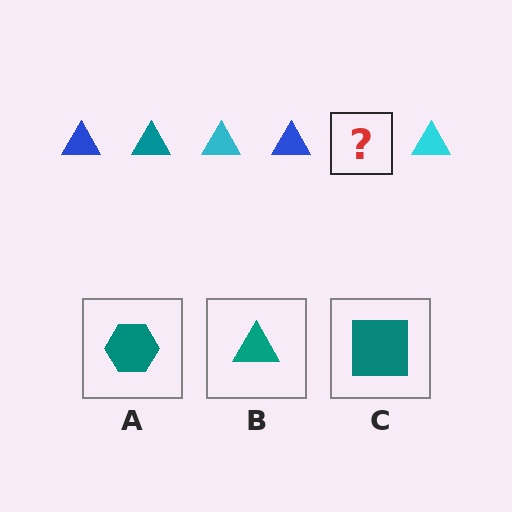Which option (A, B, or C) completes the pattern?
B.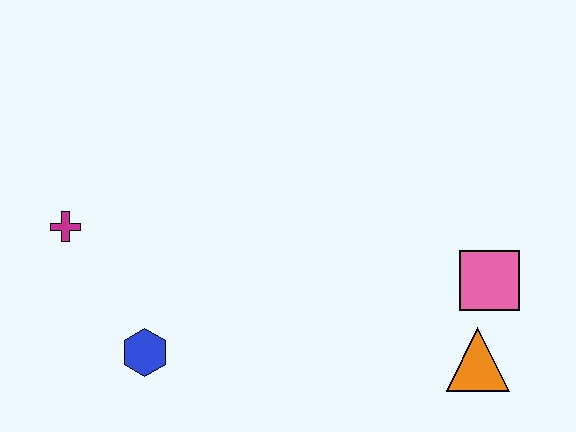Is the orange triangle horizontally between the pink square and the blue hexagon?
Yes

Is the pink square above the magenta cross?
No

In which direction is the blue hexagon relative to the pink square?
The blue hexagon is to the left of the pink square.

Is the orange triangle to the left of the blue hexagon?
No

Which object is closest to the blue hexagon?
The magenta cross is closest to the blue hexagon.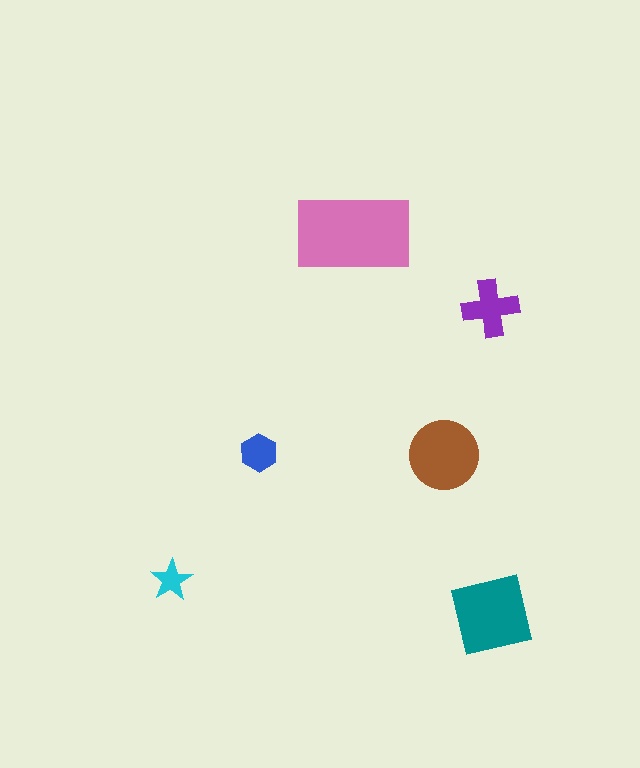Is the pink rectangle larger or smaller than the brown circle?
Larger.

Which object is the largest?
The pink rectangle.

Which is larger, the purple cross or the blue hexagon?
The purple cross.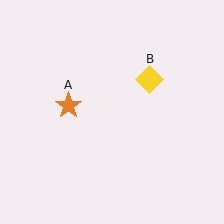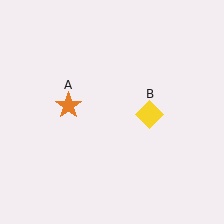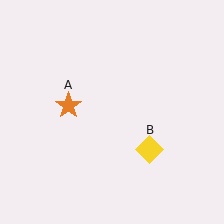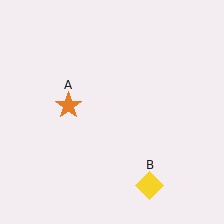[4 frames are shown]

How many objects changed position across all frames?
1 object changed position: yellow diamond (object B).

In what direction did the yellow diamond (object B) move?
The yellow diamond (object B) moved down.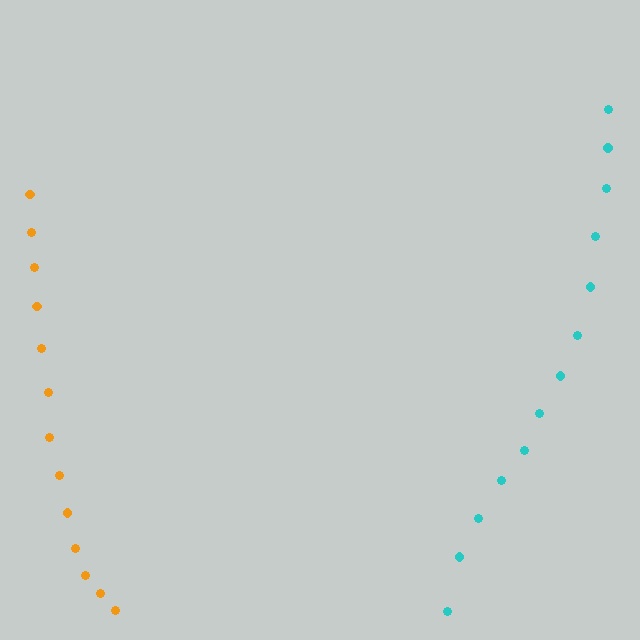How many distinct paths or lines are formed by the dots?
There are 2 distinct paths.